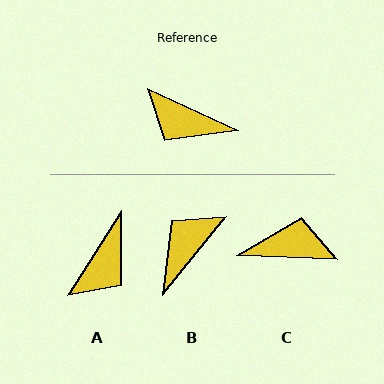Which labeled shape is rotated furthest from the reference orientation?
C, about 158 degrees away.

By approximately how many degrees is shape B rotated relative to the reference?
Approximately 105 degrees clockwise.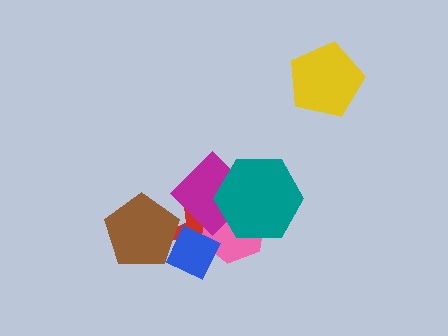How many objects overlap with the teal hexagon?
3 objects overlap with the teal hexagon.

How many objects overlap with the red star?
5 objects overlap with the red star.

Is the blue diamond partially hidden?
No, no other shape covers it.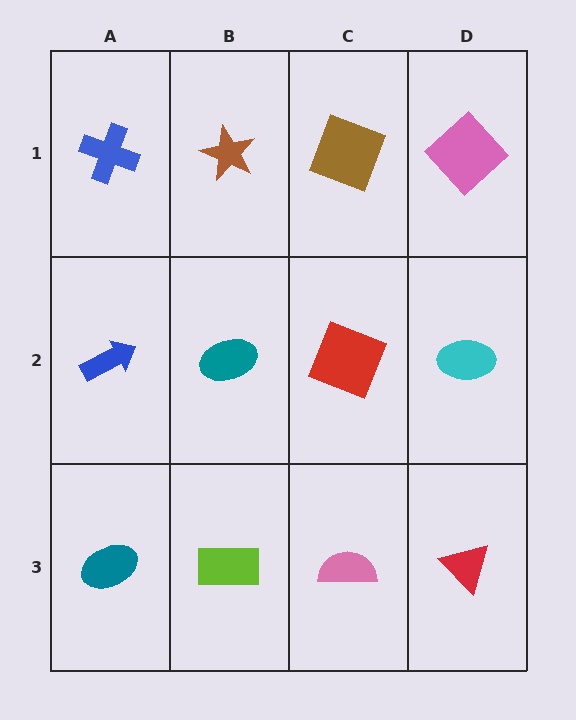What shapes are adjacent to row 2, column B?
A brown star (row 1, column B), a lime rectangle (row 3, column B), a blue arrow (row 2, column A), a red square (row 2, column C).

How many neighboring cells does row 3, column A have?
2.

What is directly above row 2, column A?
A blue cross.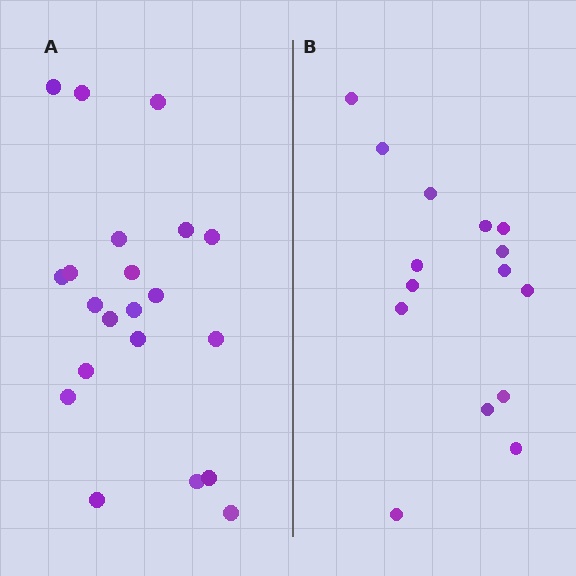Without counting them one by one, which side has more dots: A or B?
Region A (the left region) has more dots.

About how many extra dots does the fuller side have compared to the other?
Region A has about 6 more dots than region B.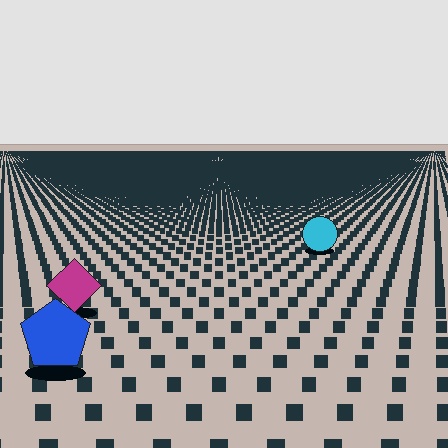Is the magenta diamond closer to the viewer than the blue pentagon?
No. The blue pentagon is closer — you can tell from the texture gradient: the ground texture is coarser near it.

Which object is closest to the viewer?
The blue pentagon is closest. The texture marks near it are larger and more spread out.